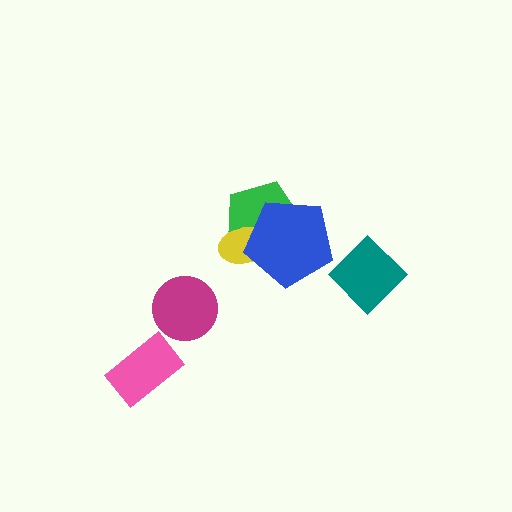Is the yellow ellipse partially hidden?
Yes, it is partially covered by another shape.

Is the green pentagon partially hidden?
Yes, it is partially covered by another shape.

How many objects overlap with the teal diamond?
0 objects overlap with the teal diamond.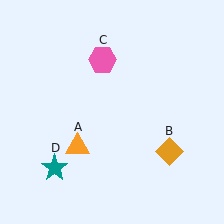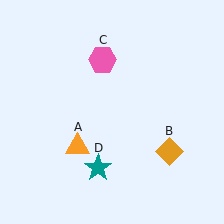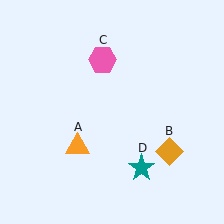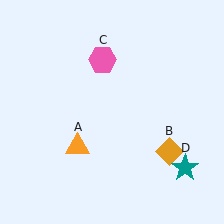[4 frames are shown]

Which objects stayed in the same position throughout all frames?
Orange triangle (object A) and orange diamond (object B) and pink hexagon (object C) remained stationary.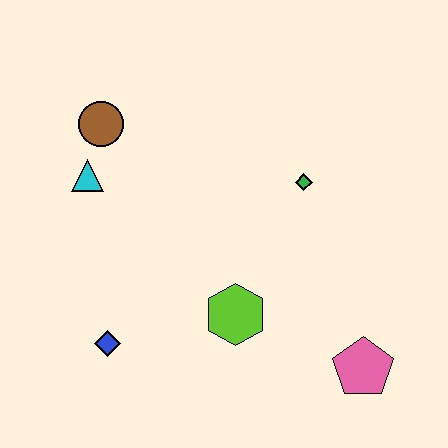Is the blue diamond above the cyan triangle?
No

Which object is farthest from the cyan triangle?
The pink pentagon is farthest from the cyan triangle.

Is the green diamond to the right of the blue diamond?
Yes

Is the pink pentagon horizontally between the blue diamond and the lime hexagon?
No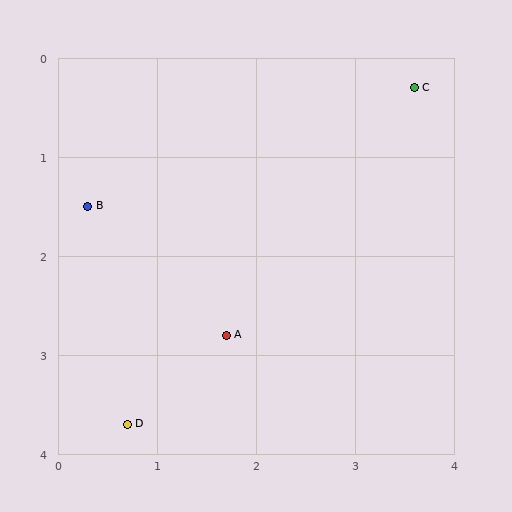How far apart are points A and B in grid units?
Points A and B are about 1.9 grid units apart.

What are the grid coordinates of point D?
Point D is at approximately (0.7, 3.7).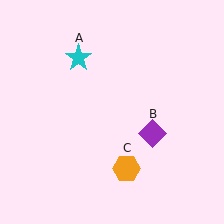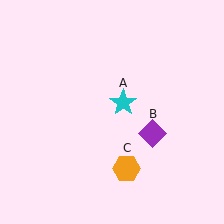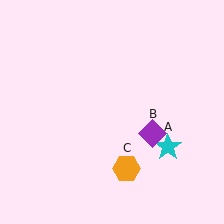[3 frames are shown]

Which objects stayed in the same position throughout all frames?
Purple diamond (object B) and orange hexagon (object C) remained stationary.